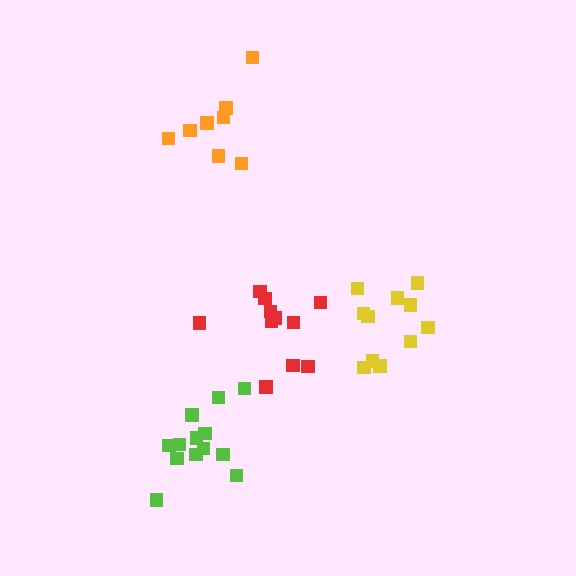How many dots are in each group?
Group 1: 13 dots, Group 2: 8 dots, Group 3: 11 dots, Group 4: 11 dots (43 total).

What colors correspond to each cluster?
The clusters are colored: lime, orange, yellow, red.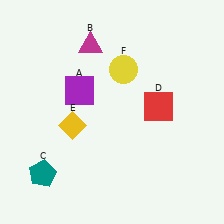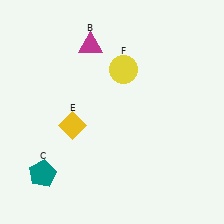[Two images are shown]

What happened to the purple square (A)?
The purple square (A) was removed in Image 2. It was in the top-left area of Image 1.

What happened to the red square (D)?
The red square (D) was removed in Image 2. It was in the top-right area of Image 1.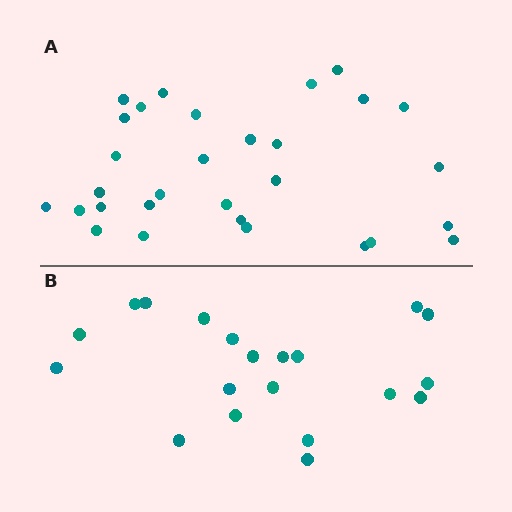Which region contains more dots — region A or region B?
Region A (the top region) has more dots.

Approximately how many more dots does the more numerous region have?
Region A has roughly 10 or so more dots than region B.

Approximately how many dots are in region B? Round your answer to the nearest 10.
About 20 dots.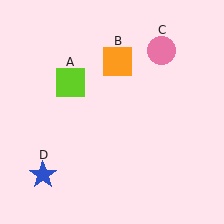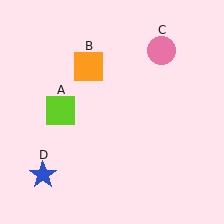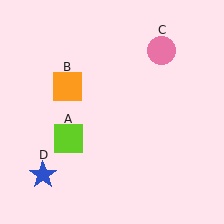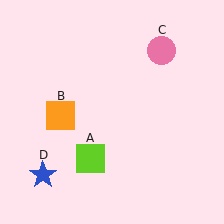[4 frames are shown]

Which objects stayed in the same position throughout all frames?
Pink circle (object C) and blue star (object D) remained stationary.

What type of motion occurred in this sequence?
The lime square (object A), orange square (object B) rotated counterclockwise around the center of the scene.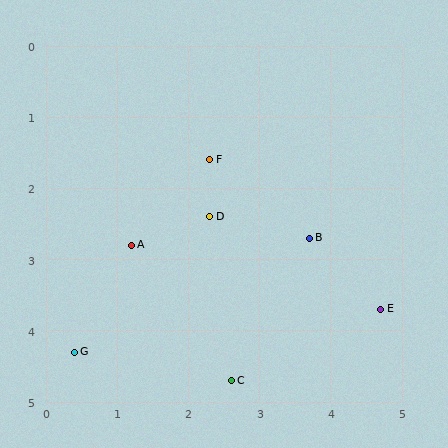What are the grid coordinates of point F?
Point F is at approximately (2.3, 1.6).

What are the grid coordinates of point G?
Point G is at approximately (0.4, 4.3).